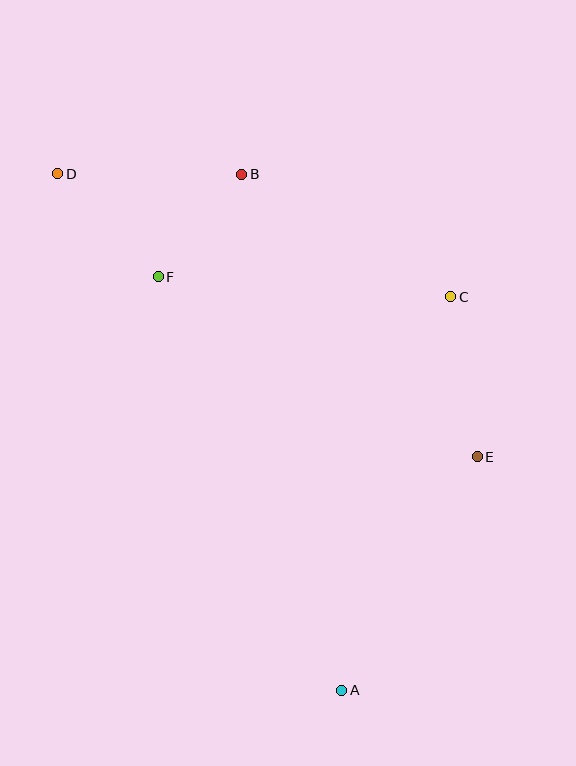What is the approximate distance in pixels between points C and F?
The distance between C and F is approximately 293 pixels.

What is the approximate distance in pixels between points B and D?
The distance between B and D is approximately 184 pixels.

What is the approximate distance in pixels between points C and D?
The distance between C and D is approximately 412 pixels.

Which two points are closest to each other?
Points B and F are closest to each other.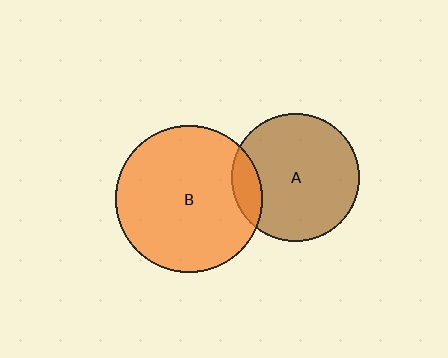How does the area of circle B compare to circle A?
Approximately 1.3 times.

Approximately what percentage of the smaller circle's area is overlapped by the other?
Approximately 15%.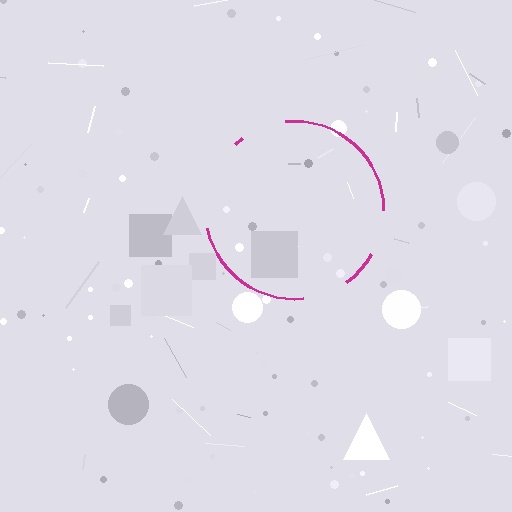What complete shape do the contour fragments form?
The contour fragments form a circle.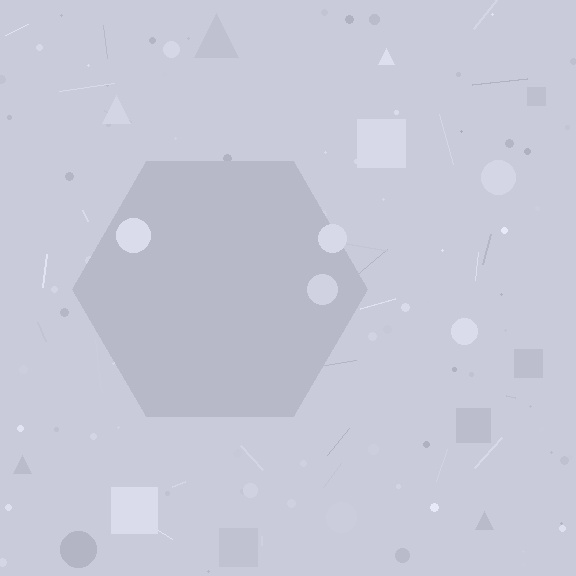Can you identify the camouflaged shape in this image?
The camouflaged shape is a hexagon.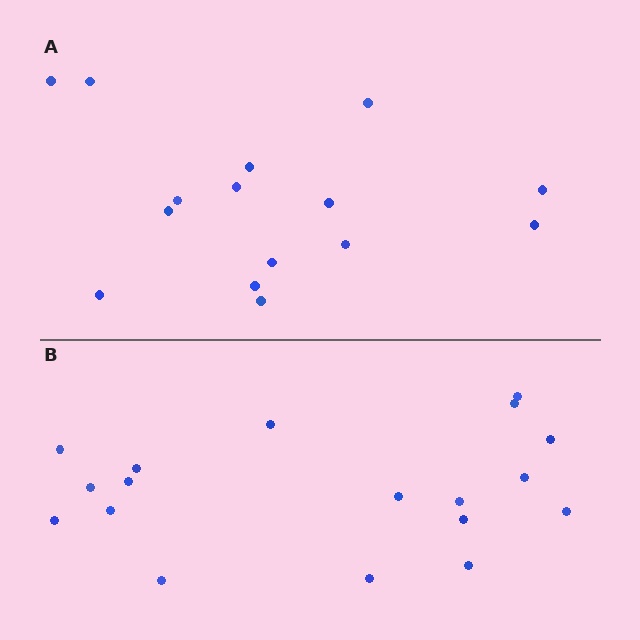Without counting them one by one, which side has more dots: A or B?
Region B (the bottom region) has more dots.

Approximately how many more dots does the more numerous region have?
Region B has just a few more — roughly 2 or 3 more dots than region A.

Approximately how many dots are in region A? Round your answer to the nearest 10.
About 20 dots. (The exact count is 15, which rounds to 20.)